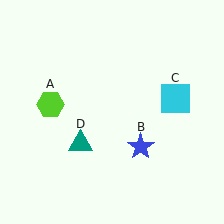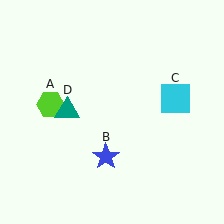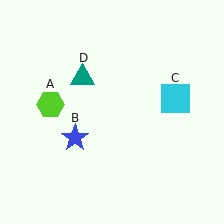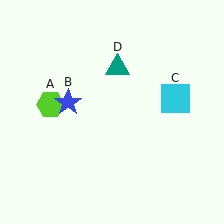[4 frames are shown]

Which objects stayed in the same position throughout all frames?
Lime hexagon (object A) and cyan square (object C) remained stationary.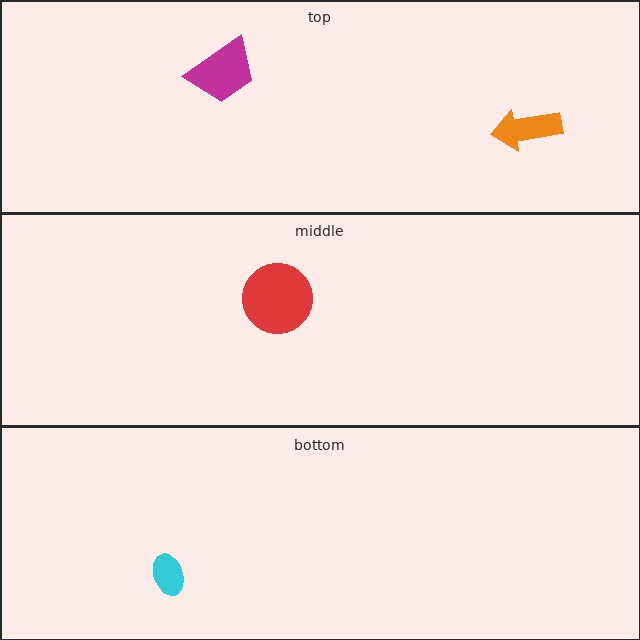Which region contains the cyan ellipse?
The bottom region.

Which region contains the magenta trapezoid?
The top region.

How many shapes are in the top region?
2.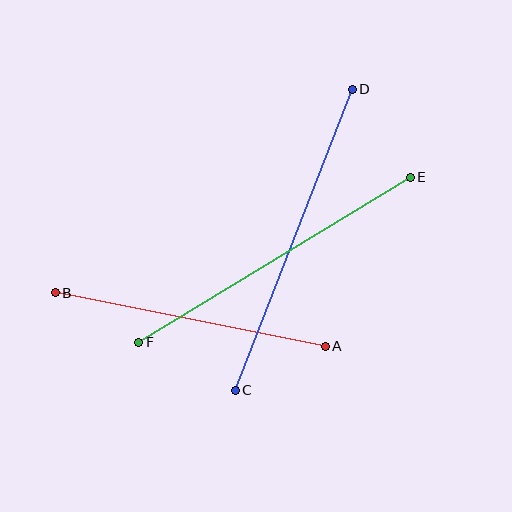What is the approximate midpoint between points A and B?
The midpoint is at approximately (190, 319) pixels.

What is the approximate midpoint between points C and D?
The midpoint is at approximately (294, 240) pixels.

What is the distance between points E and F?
The distance is approximately 318 pixels.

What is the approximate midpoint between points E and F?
The midpoint is at approximately (274, 260) pixels.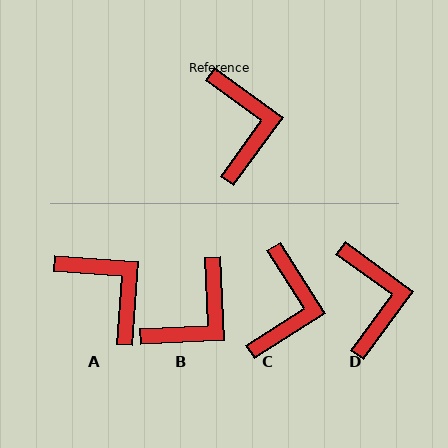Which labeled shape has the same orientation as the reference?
D.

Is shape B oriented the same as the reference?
No, it is off by about 51 degrees.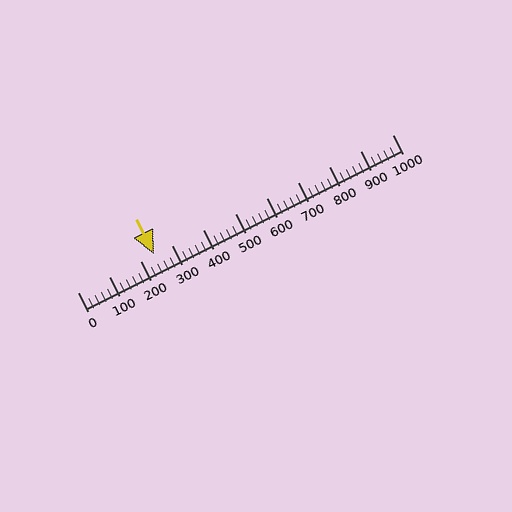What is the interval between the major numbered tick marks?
The major tick marks are spaced 100 units apart.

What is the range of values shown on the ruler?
The ruler shows values from 0 to 1000.